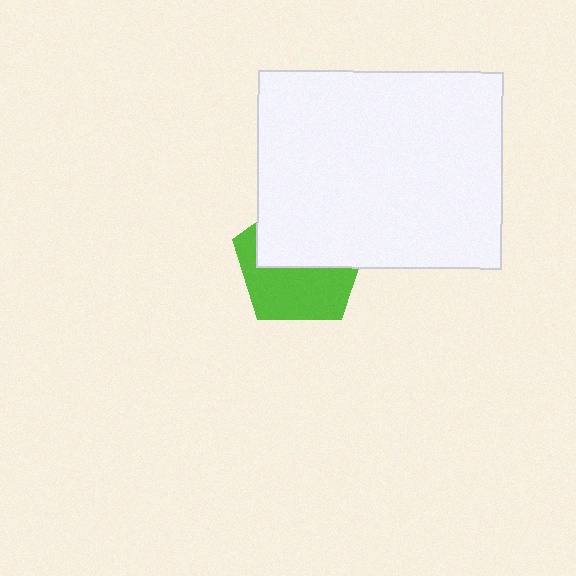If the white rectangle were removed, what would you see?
You would see the complete lime pentagon.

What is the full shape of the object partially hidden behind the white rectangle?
The partially hidden object is a lime pentagon.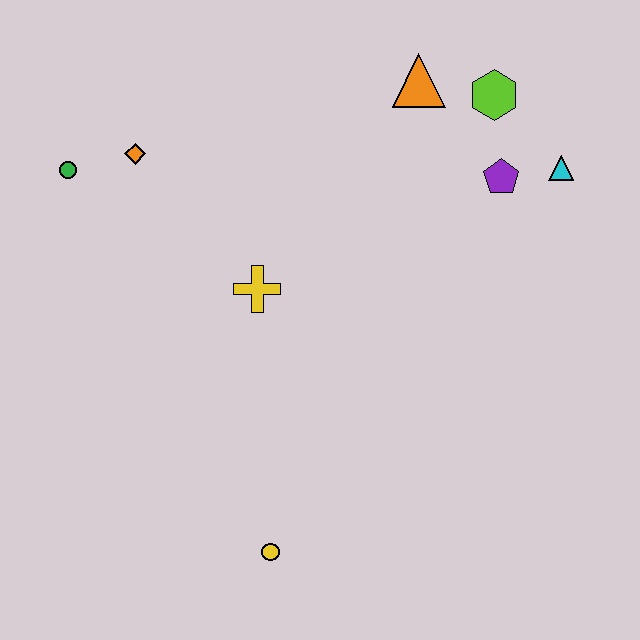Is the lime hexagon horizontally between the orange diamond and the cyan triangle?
Yes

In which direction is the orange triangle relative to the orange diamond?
The orange triangle is to the right of the orange diamond.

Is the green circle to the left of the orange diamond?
Yes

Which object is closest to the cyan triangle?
The purple pentagon is closest to the cyan triangle.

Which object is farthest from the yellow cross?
The cyan triangle is farthest from the yellow cross.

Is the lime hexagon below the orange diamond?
No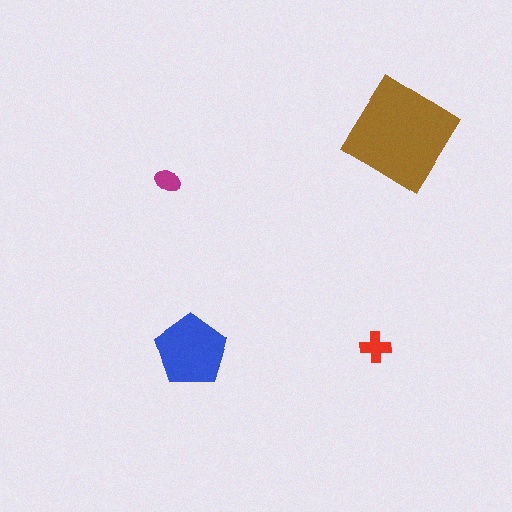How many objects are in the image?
There are 4 objects in the image.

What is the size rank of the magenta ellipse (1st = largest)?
4th.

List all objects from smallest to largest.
The magenta ellipse, the red cross, the blue pentagon, the brown diamond.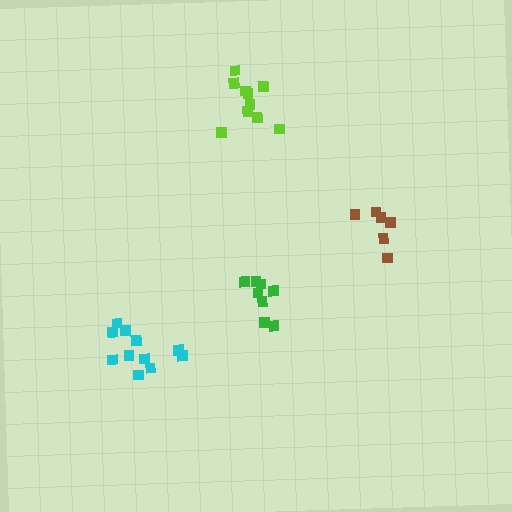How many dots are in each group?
Group 1: 8 dots, Group 2: 11 dots, Group 3: 10 dots, Group 4: 6 dots (35 total).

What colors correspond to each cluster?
The clusters are colored: green, cyan, lime, brown.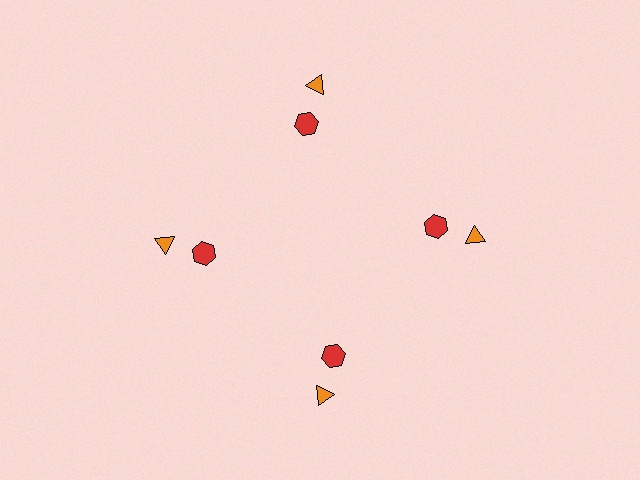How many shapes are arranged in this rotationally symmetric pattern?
There are 8 shapes, arranged in 4 groups of 2.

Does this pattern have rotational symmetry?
Yes, this pattern has 4-fold rotational symmetry. It looks the same after rotating 90 degrees around the center.